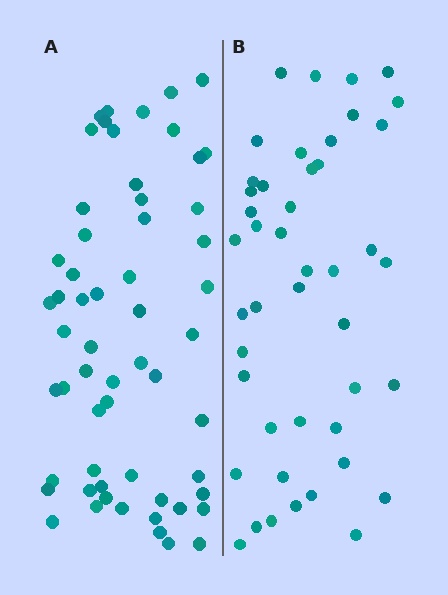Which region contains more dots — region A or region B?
Region A (the left region) has more dots.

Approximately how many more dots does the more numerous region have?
Region A has approximately 15 more dots than region B.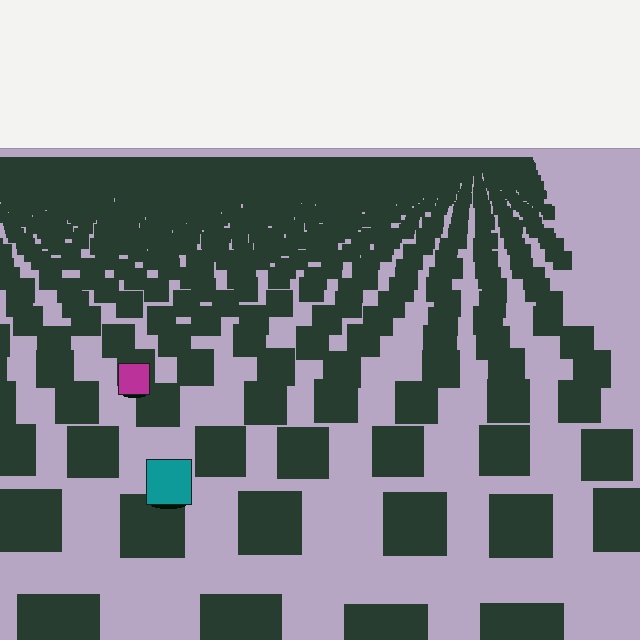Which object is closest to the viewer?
The teal square is closest. The texture marks near it are larger and more spread out.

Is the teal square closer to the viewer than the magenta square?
Yes. The teal square is closer — you can tell from the texture gradient: the ground texture is coarser near it.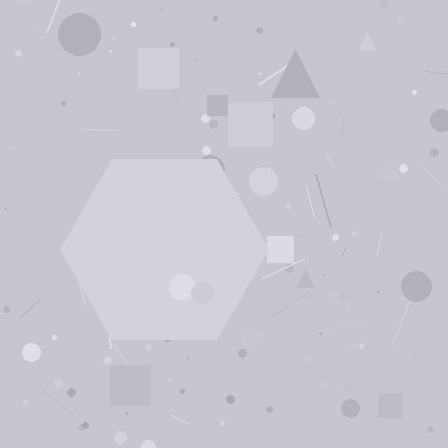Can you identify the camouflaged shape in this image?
The camouflaged shape is a hexagon.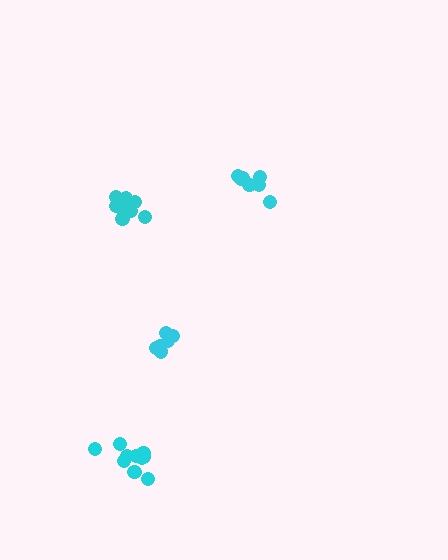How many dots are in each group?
Group 1: 6 dots, Group 2: 10 dots, Group 3: 11 dots, Group 4: 7 dots (34 total).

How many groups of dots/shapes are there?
There are 4 groups.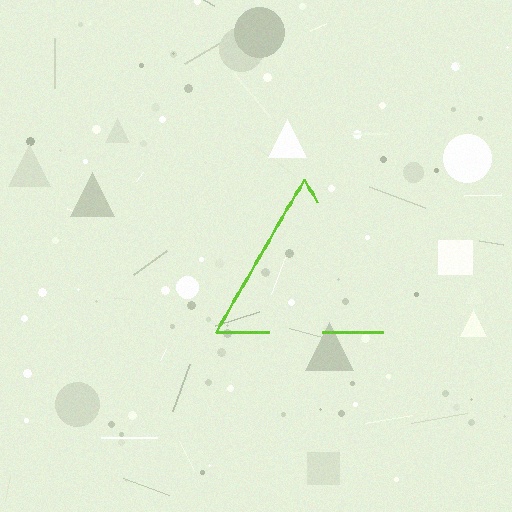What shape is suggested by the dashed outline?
The dashed outline suggests a triangle.